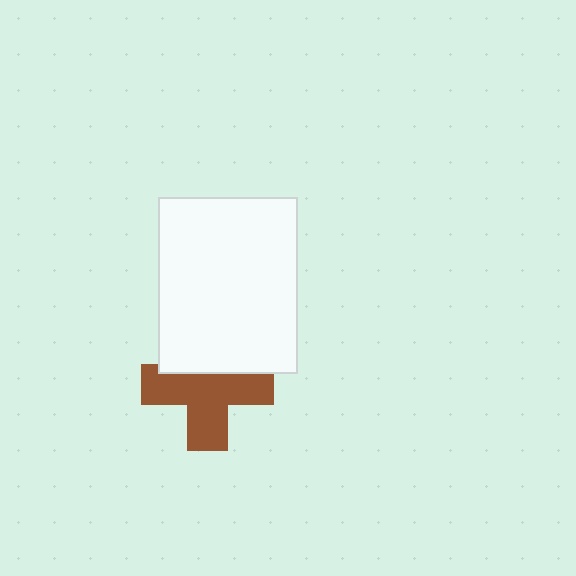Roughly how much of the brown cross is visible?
Most of it is visible (roughly 68%).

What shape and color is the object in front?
The object in front is a white rectangle.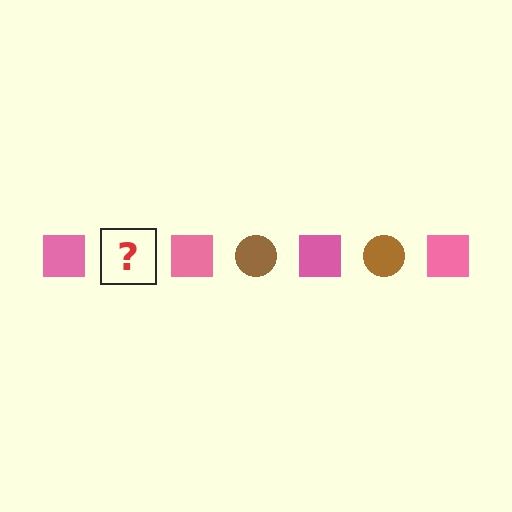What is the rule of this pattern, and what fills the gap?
The rule is that the pattern alternates between pink square and brown circle. The gap should be filled with a brown circle.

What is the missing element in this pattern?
The missing element is a brown circle.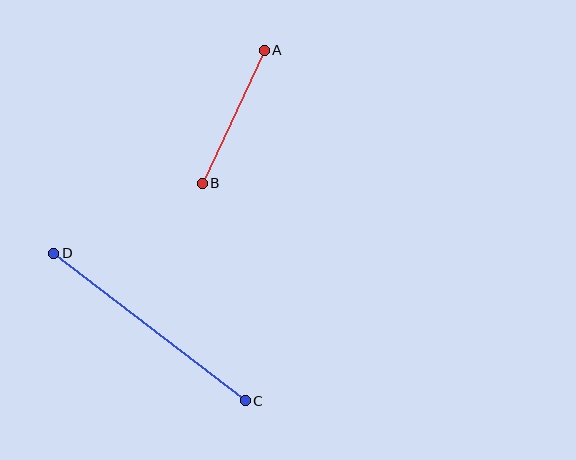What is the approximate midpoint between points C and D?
The midpoint is at approximately (150, 327) pixels.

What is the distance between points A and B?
The distance is approximately 147 pixels.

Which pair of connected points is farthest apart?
Points C and D are farthest apart.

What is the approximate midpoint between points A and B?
The midpoint is at approximately (233, 117) pixels.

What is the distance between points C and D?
The distance is approximately 242 pixels.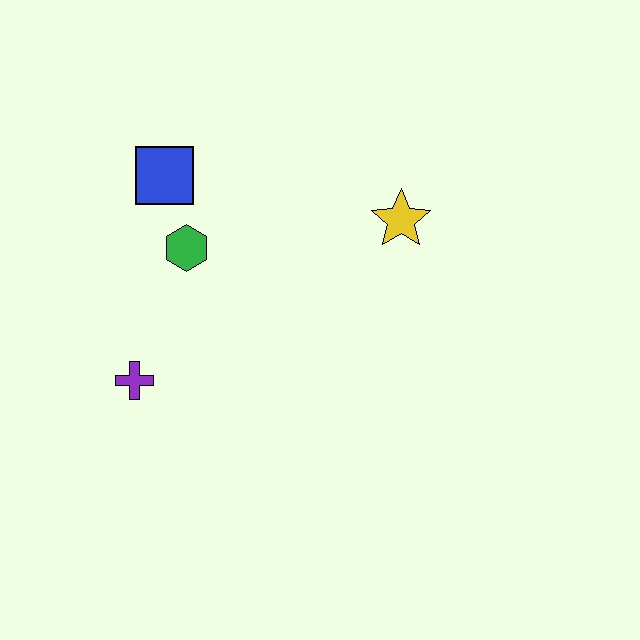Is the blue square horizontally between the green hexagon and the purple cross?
Yes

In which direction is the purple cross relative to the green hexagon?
The purple cross is below the green hexagon.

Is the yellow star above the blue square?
No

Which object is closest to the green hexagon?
The blue square is closest to the green hexagon.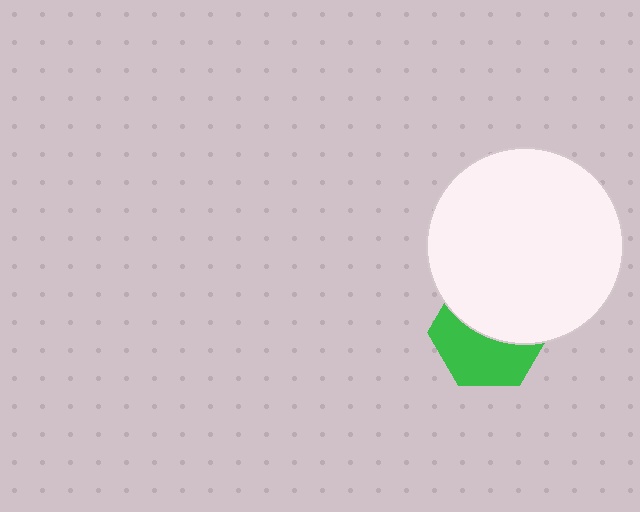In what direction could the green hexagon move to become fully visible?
The green hexagon could move down. That would shift it out from behind the white circle entirely.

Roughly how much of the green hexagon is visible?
About half of it is visible (roughly 50%).